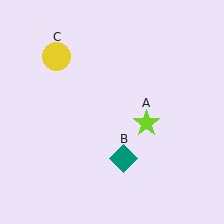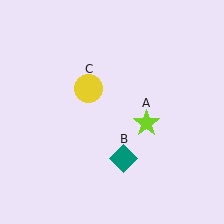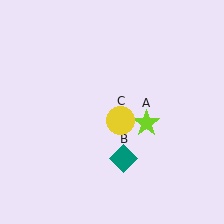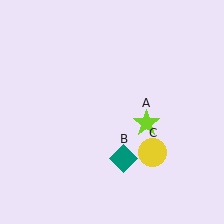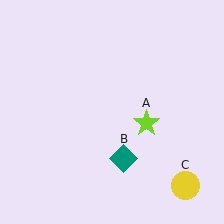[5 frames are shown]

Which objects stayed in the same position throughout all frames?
Lime star (object A) and teal diamond (object B) remained stationary.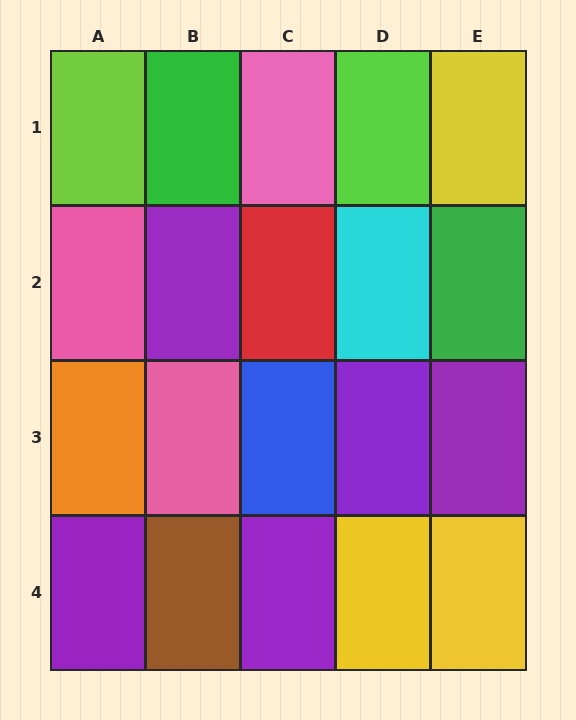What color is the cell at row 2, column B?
Purple.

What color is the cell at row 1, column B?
Green.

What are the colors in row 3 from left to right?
Orange, pink, blue, purple, purple.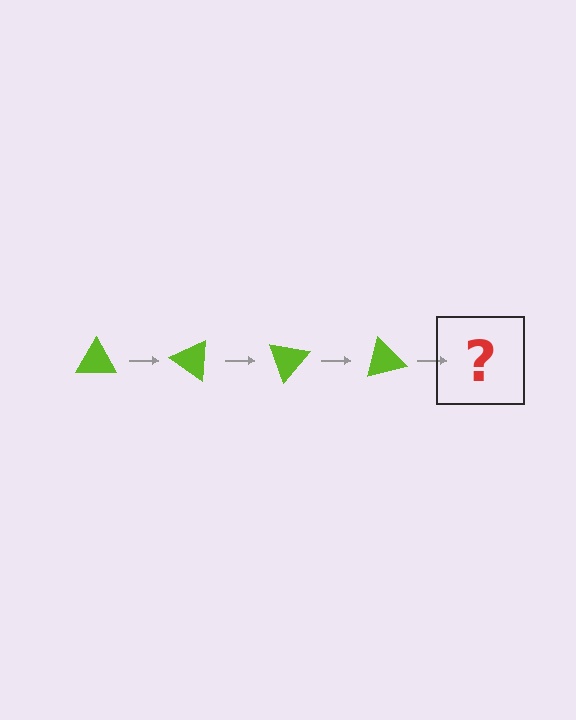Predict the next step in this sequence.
The next step is a lime triangle rotated 140 degrees.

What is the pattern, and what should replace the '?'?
The pattern is that the triangle rotates 35 degrees each step. The '?' should be a lime triangle rotated 140 degrees.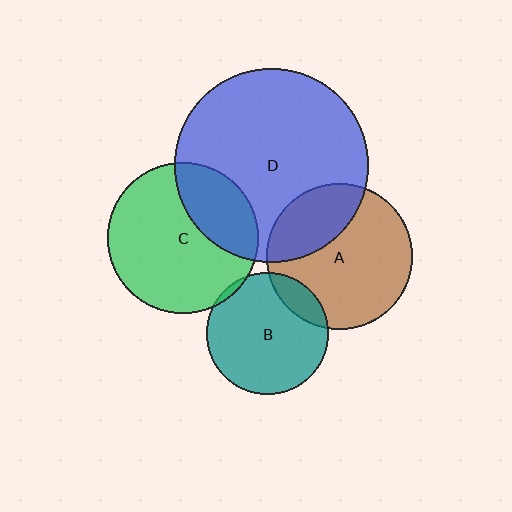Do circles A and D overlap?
Yes.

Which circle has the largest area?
Circle D (blue).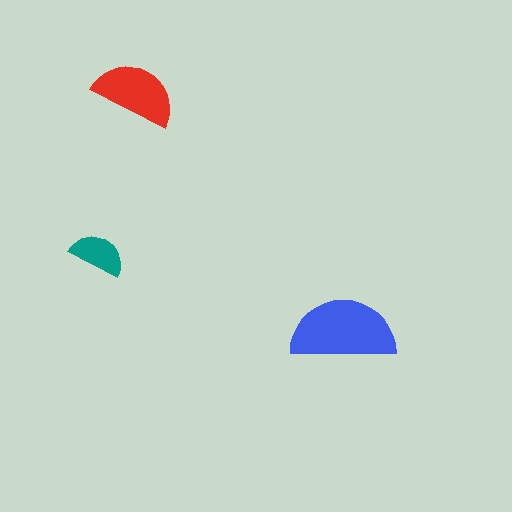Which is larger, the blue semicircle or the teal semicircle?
The blue one.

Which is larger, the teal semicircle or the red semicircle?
The red one.